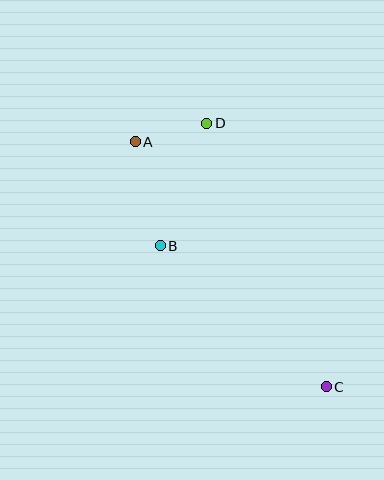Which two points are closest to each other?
Points A and D are closest to each other.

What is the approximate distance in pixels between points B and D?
The distance between B and D is approximately 131 pixels.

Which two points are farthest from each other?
Points A and C are farthest from each other.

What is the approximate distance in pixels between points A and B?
The distance between A and B is approximately 107 pixels.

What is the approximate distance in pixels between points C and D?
The distance between C and D is approximately 289 pixels.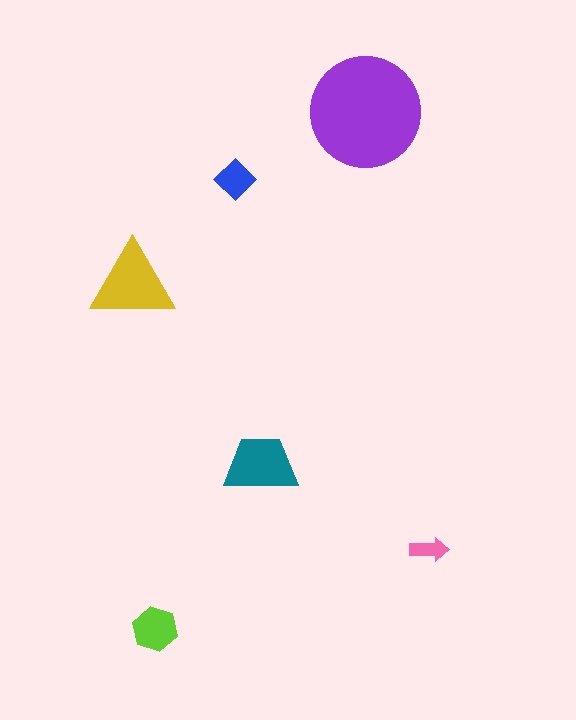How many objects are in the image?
There are 6 objects in the image.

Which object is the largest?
The purple circle.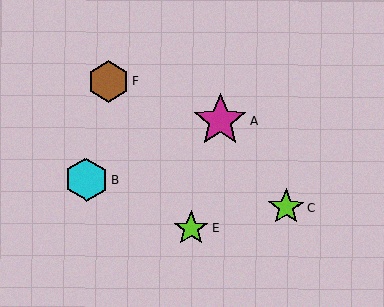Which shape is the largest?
The magenta star (labeled A) is the largest.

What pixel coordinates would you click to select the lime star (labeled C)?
Click at (286, 207) to select the lime star C.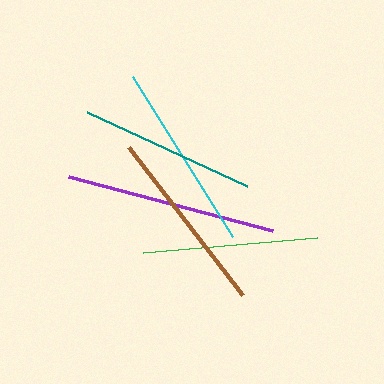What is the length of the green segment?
The green segment is approximately 175 pixels long.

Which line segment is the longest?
The purple line is the longest at approximately 211 pixels.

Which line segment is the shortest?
The green line is the shortest at approximately 175 pixels.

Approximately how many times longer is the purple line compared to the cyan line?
The purple line is approximately 1.1 times the length of the cyan line.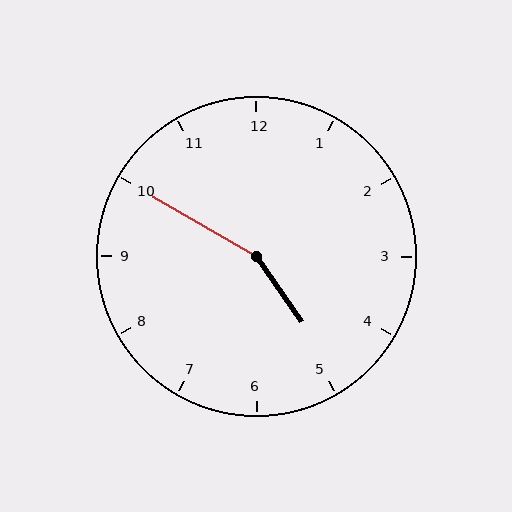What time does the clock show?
4:50.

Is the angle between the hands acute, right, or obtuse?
It is obtuse.